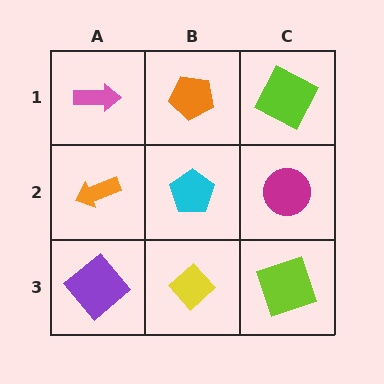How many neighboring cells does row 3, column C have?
2.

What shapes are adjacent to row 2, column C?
A lime square (row 1, column C), a lime square (row 3, column C), a cyan pentagon (row 2, column B).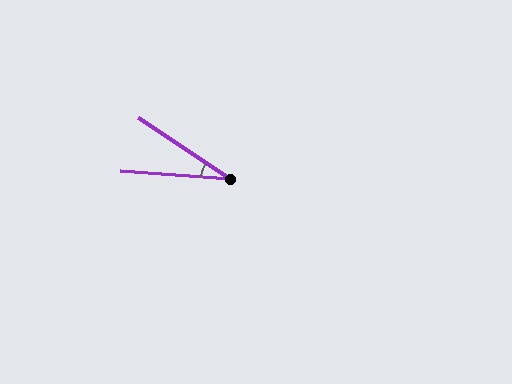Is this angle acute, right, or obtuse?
It is acute.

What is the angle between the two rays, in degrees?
Approximately 30 degrees.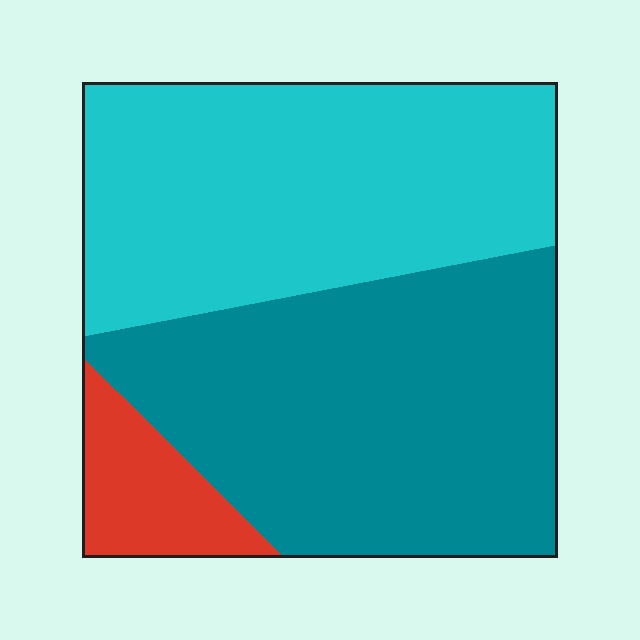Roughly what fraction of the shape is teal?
Teal takes up about one half (1/2) of the shape.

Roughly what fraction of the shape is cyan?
Cyan covers around 45% of the shape.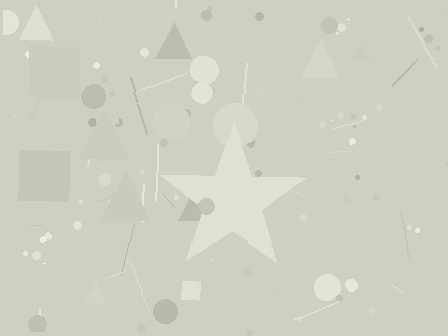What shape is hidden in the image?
A star is hidden in the image.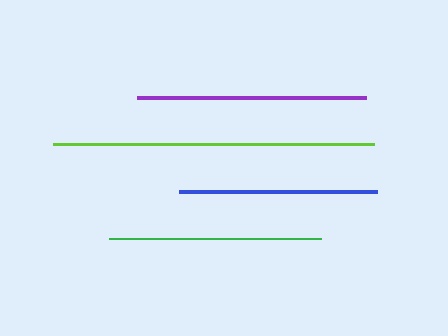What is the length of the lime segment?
The lime segment is approximately 321 pixels long.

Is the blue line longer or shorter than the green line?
The green line is longer than the blue line.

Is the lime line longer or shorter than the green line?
The lime line is longer than the green line.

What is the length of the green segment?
The green segment is approximately 212 pixels long.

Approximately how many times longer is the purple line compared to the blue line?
The purple line is approximately 1.2 times the length of the blue line.